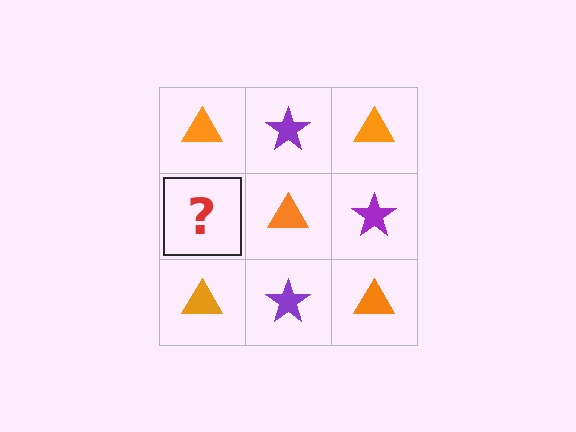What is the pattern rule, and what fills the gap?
The rule is that it alternates orange triangle and purple star in a checkerboard pattern. The gap should be filled with a purple star.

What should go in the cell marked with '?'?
The missing cell should contain a purple star.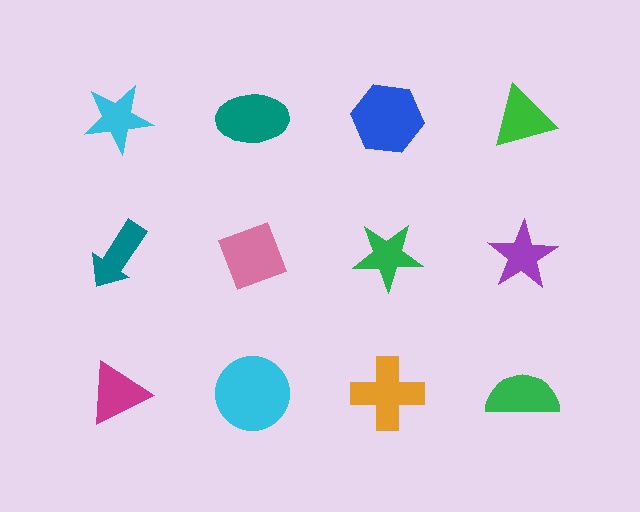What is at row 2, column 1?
A teal arrow.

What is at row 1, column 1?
A cyan star.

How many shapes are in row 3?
4 shapes.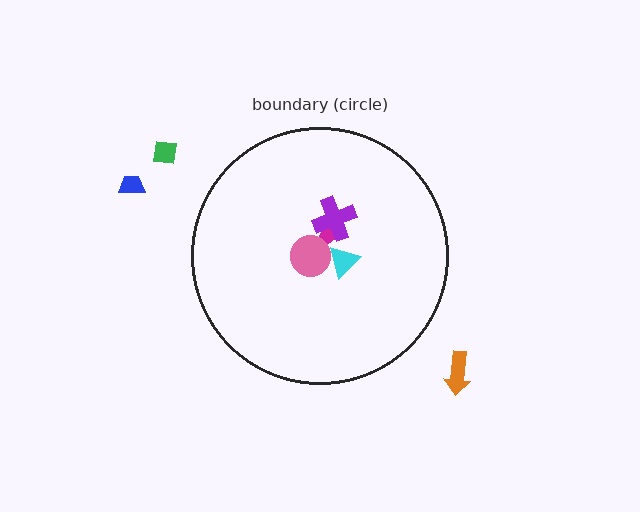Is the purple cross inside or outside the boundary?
Inside.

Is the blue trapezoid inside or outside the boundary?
Outside.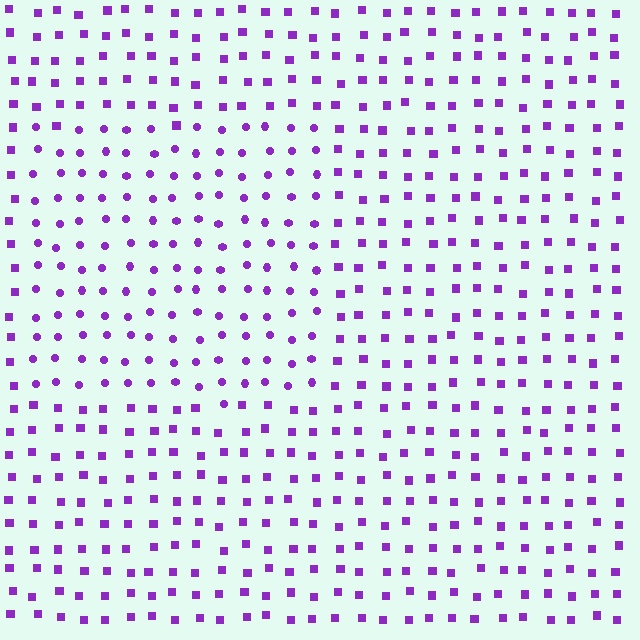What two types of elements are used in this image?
The image uses circles inside the rectangle region and squares outside it.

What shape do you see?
I see a rectangle.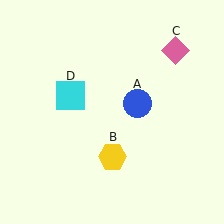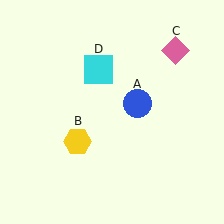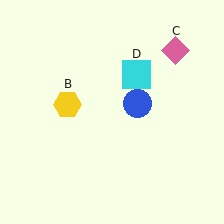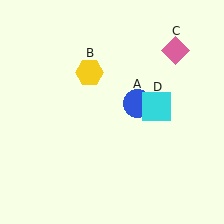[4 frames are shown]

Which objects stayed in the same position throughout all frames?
Blue circle (object A) and pink diamond (object C) remained stationary.